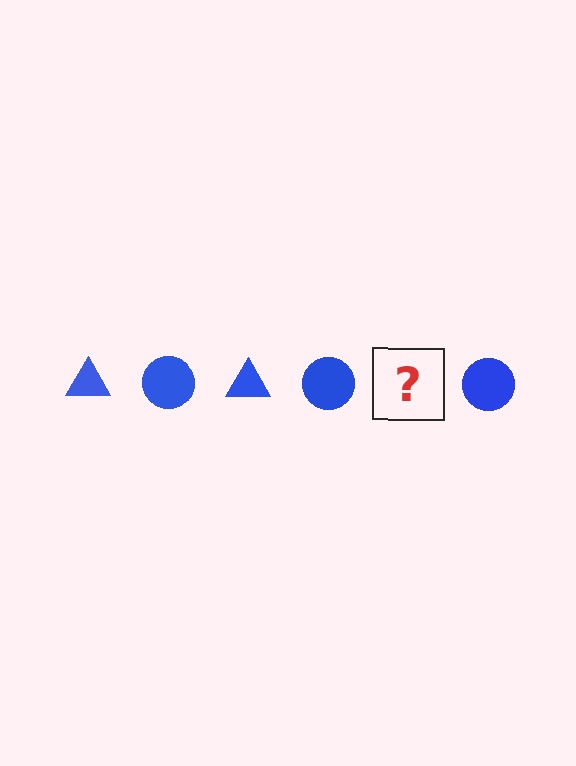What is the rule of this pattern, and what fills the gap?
The rule is that the pattern cycles through triangle, circle shapes in blue. The gap should be filled with a blue triangle.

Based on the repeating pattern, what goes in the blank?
The blank should be a blue triangle.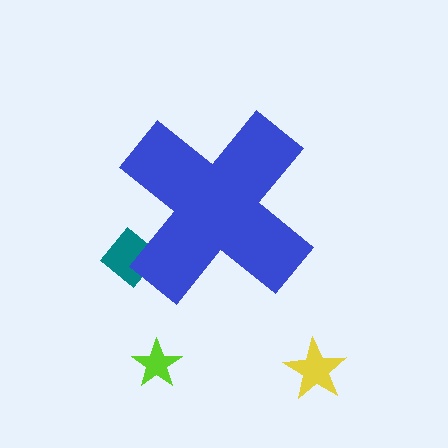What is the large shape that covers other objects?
A blue cross.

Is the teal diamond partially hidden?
Yes, the teal diamond is partially hidden behind the blue cross.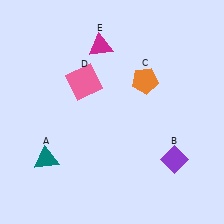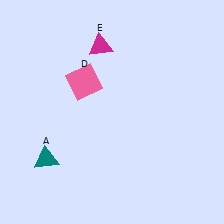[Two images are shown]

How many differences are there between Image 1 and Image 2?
There are 2 differences between the two images.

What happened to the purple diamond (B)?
The purple diamond (B) was removed in Image 2. It was in the bottom-right area of Image 1.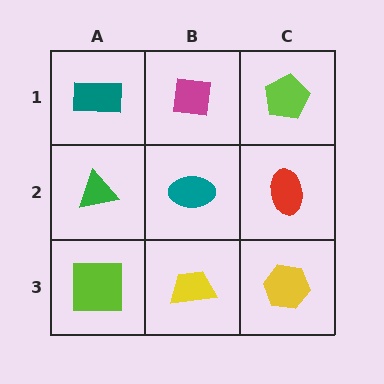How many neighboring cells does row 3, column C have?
2.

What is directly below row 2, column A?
A lime square.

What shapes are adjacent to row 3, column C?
A red ellipse (row 2, column C), a yellow trapezoid (row 3, column B).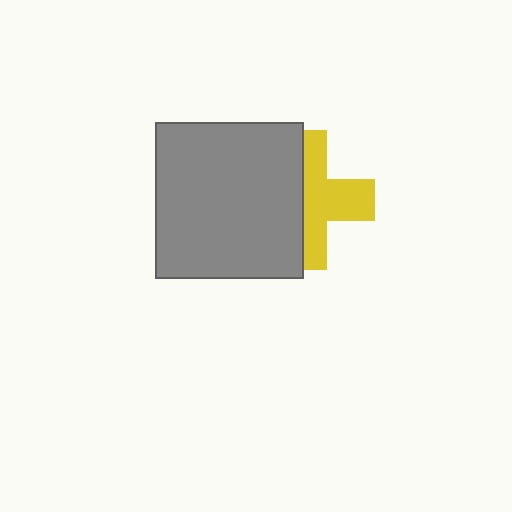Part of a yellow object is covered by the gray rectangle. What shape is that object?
It is a cross.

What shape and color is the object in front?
The object in front is a gray rectangle.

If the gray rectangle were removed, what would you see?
You would see the complete yellow cross.